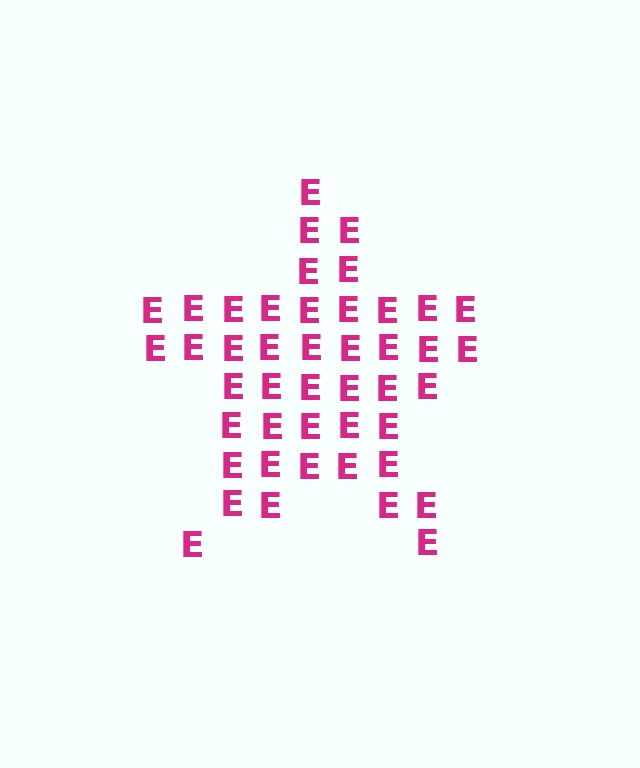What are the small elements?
The small elements are letter E's.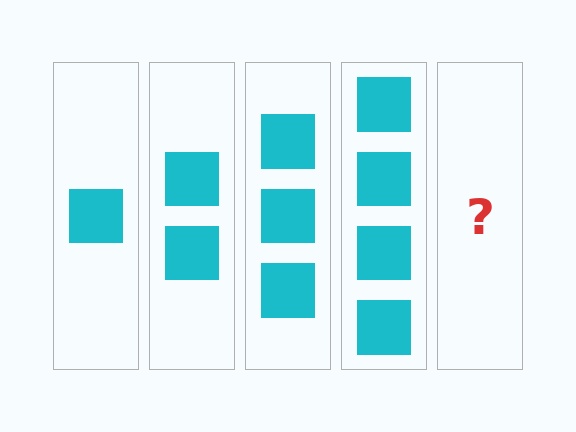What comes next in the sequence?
The next element should be 5 squares.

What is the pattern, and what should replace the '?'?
The pattern is that each step adds one more square. The '?' should be 5 squares.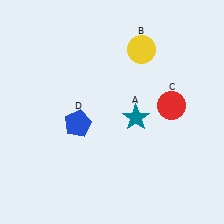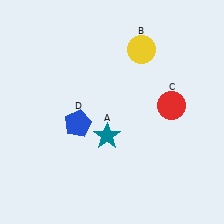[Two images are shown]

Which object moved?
The teal star (A) moved left.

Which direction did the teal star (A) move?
The teal star (A) moved left.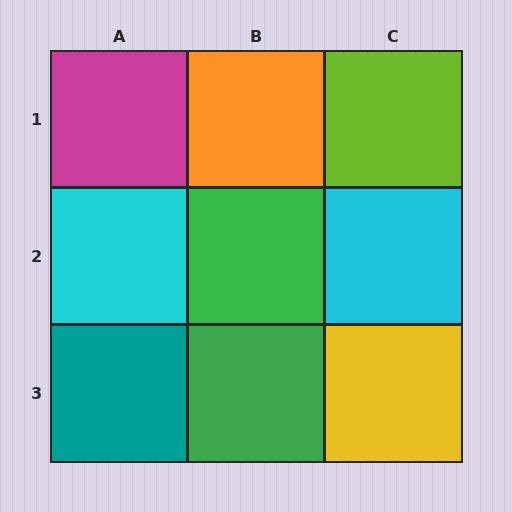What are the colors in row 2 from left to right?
Cyan, green, cyan.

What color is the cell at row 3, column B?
Green.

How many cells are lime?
1 cell is lime.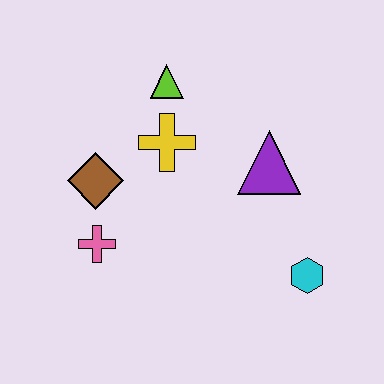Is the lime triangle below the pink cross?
No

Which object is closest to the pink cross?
The brown diamond is closest to the pink cross.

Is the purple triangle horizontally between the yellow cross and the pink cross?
No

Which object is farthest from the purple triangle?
The pink cross is farthest from the purple triangle.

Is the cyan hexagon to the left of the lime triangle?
No